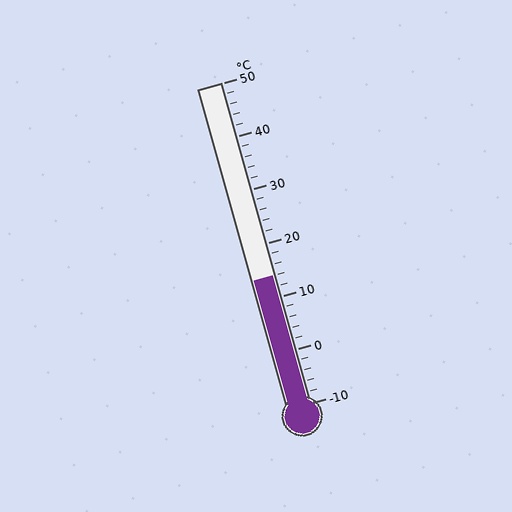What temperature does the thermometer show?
The thermometer shows approximately 14°C.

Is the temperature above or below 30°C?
The temperature is below 30°C.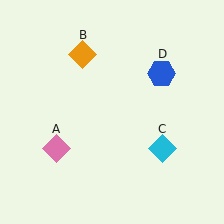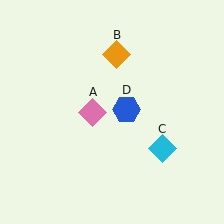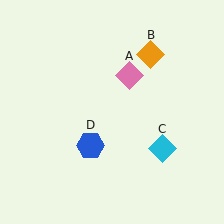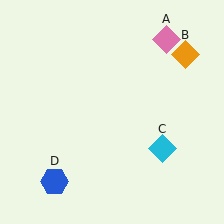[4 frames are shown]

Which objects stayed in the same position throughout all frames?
Cyan diamond (object C) remained stationary.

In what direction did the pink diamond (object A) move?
The pink diamond (object A) moved up and to the right.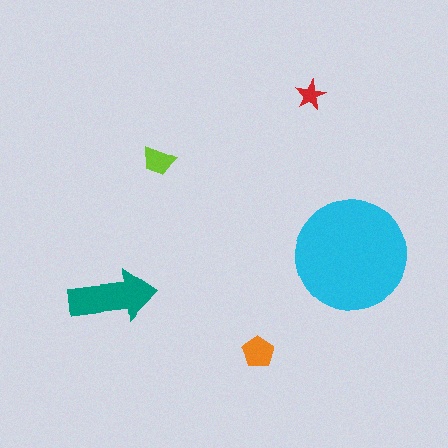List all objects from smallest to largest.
The red star, the lime trapezoid, the orange pentagon, the teal arrow, the cyan circle.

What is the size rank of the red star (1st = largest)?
5th.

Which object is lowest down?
The orange pentagon is bottommost.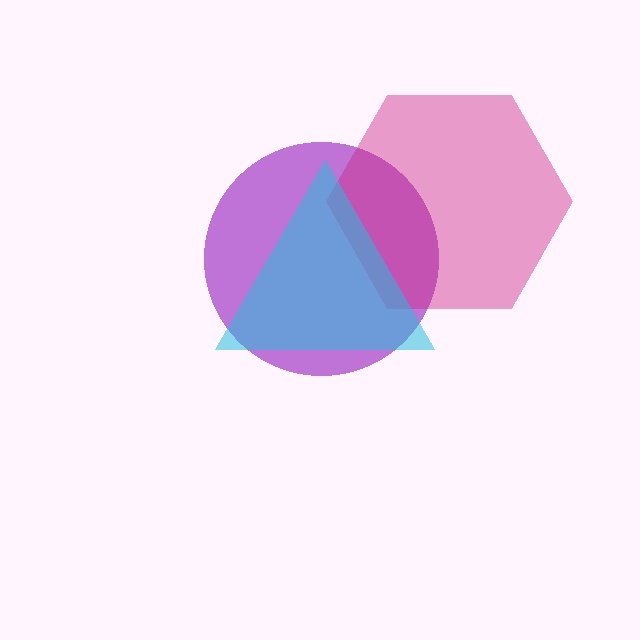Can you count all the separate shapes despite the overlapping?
Yes, there are 3 separate shapes.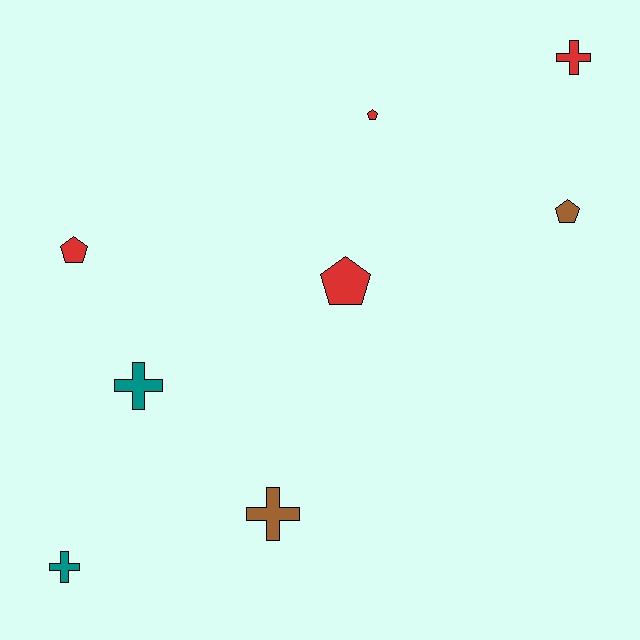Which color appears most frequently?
Red, with 4 objects.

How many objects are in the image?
There are 8 objects.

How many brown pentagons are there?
There is 1 brown pentagon.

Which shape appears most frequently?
Pentagon, with 4 objects.